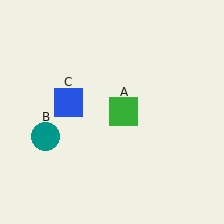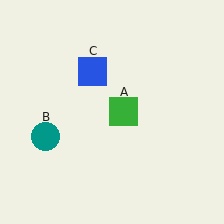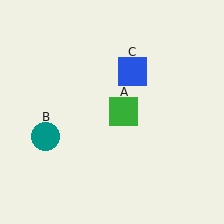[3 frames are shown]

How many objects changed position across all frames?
1 object changed position: blue square (object C).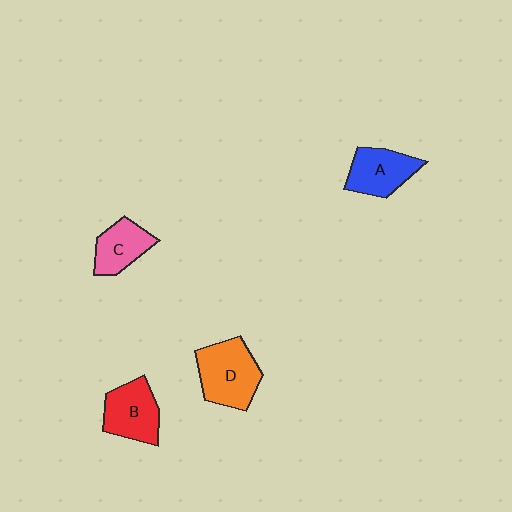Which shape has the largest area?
Shape D (orange).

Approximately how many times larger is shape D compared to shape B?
Approximately 1.2 times.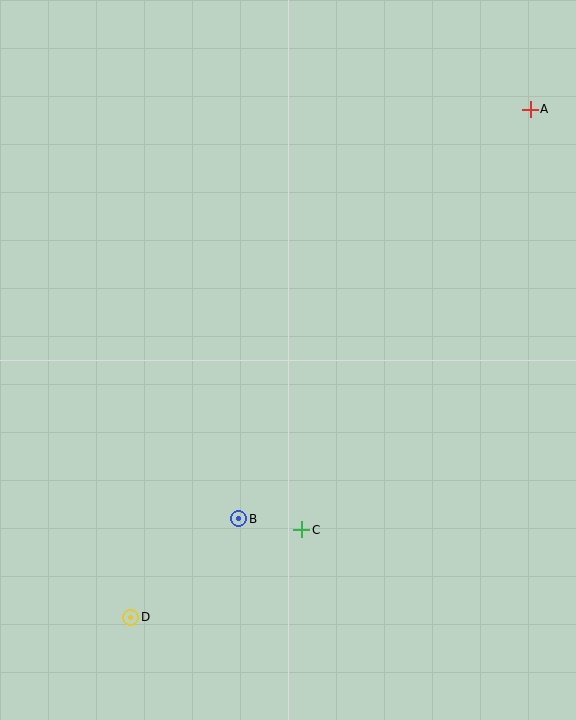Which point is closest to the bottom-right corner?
Point C is closest to the bottom-right corner.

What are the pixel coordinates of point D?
Point D is at (131, 617).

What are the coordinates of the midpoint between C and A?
The midpoint between C and A is at (416, 319).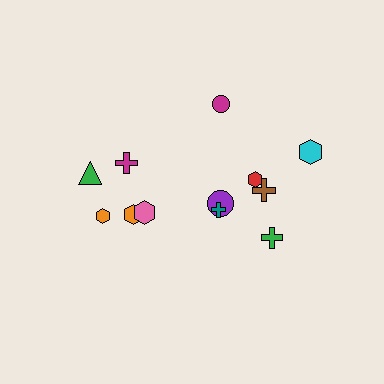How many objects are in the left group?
There are 5 objects.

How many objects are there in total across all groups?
There are 12 objects.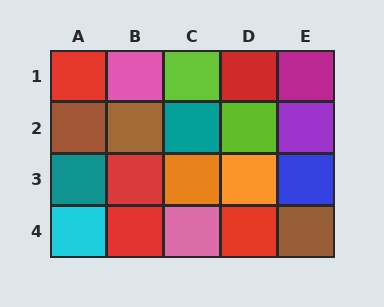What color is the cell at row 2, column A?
Brown.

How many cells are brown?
3 cells are brown.